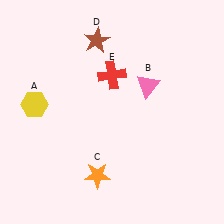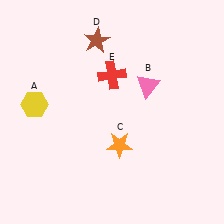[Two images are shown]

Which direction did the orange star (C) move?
The orange star (C) moved up.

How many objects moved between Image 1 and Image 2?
1 object moved between the two images.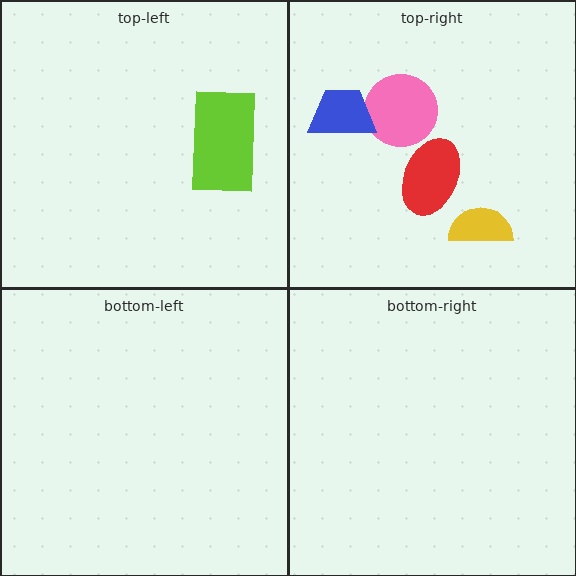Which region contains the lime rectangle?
The top-left region.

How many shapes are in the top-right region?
4.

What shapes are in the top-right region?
The pink circle, the yellow semicircle, the red ellipse, the blue trapezoid.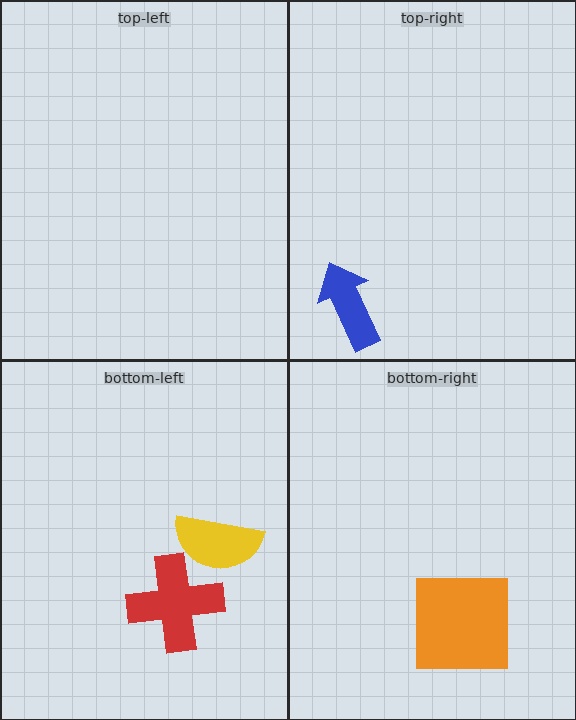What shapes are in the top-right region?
The blue arrow.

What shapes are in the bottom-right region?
The orange square.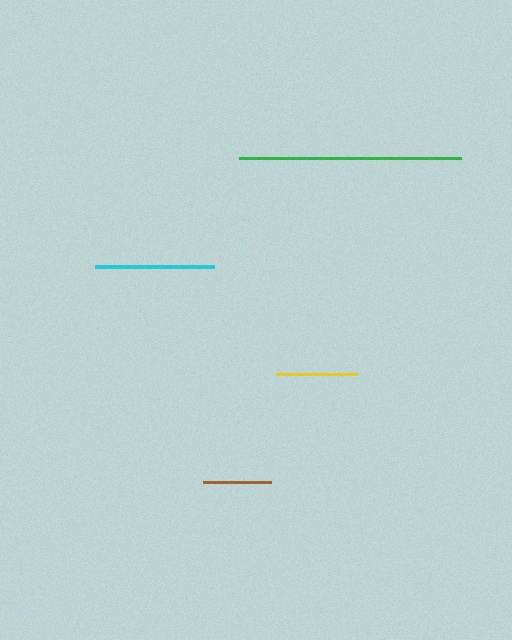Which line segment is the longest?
The green line is the longest at approximately 222 pixels.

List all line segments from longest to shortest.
From longest to shortest: green, cyan, yellow, brown.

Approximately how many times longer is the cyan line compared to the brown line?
The cyan line is approximately 1.8 times the length of the brown line.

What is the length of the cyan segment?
The cyan segment is approximately 119 pixels long.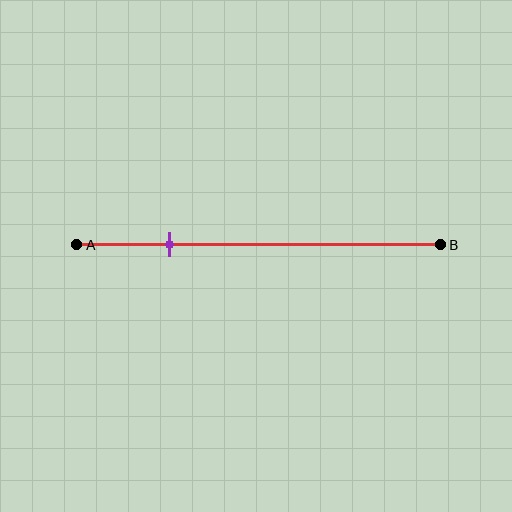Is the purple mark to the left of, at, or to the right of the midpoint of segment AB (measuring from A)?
The purple mark is to the left of the midpoint of segment AB.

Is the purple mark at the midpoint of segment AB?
No, the mark is at about 25% from A, not at the 50% midpoint.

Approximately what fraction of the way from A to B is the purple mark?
The purple mark is approximately 25% of the way from A to B.